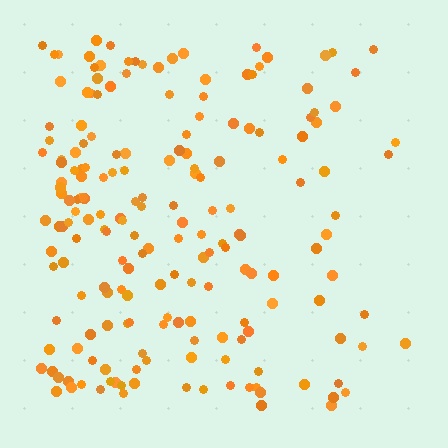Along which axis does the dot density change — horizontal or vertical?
Horizontal.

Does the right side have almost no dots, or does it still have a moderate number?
Still a moderate number, just noticeably fewer than the left.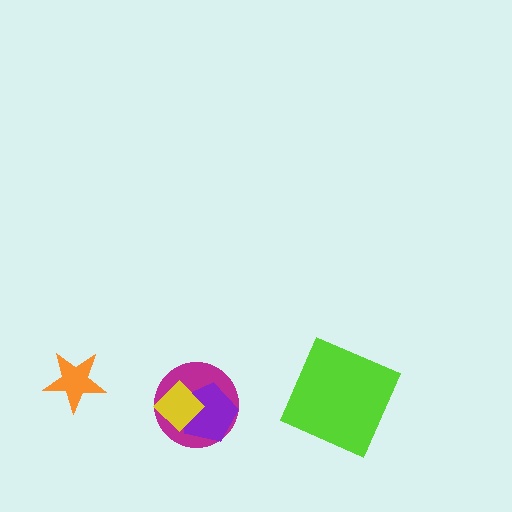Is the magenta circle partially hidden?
Yes, it is partially covered by another shape.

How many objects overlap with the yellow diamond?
2 objects overlap with the yellow diamond.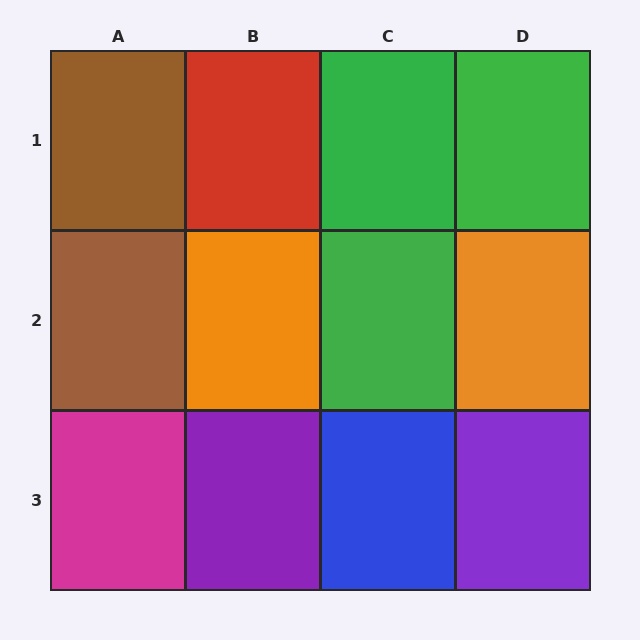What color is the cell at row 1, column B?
Red.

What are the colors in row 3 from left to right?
Magenta, purple, blue, purple.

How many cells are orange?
2 cells are orange.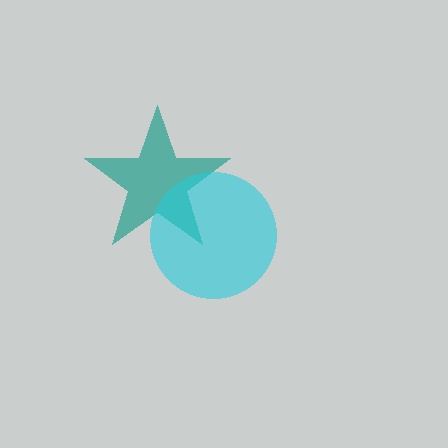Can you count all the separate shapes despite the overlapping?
Yes, there are 2 separate shapes.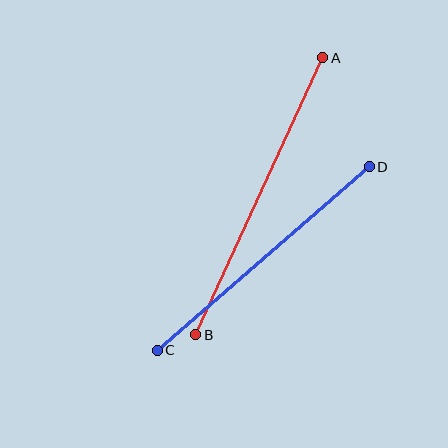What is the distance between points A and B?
The distance is approximately 305 pixels.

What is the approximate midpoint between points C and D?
The midpoint is at approximately (263, 258) pixels.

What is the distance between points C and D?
The distance is approximately 280 pixels.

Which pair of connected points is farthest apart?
Points A and B are farthest apart.